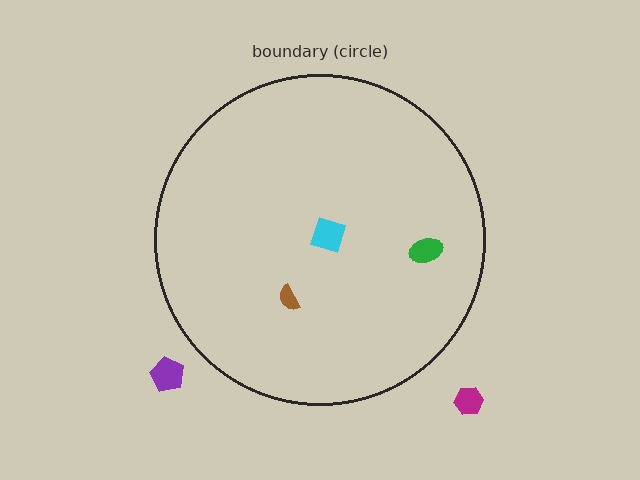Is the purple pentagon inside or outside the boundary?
Outside.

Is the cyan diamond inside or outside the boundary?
Inside.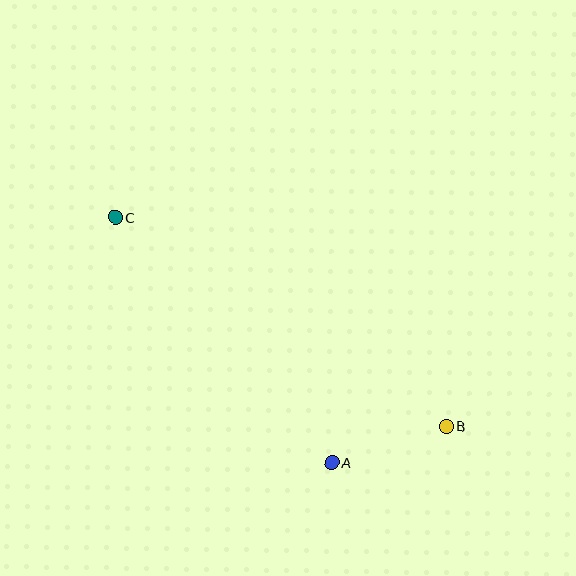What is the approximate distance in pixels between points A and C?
The distance between A and C is approximately 327 pixels.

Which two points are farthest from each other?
Points B and C are farthest from each other.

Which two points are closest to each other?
Points A and B are closest to each other.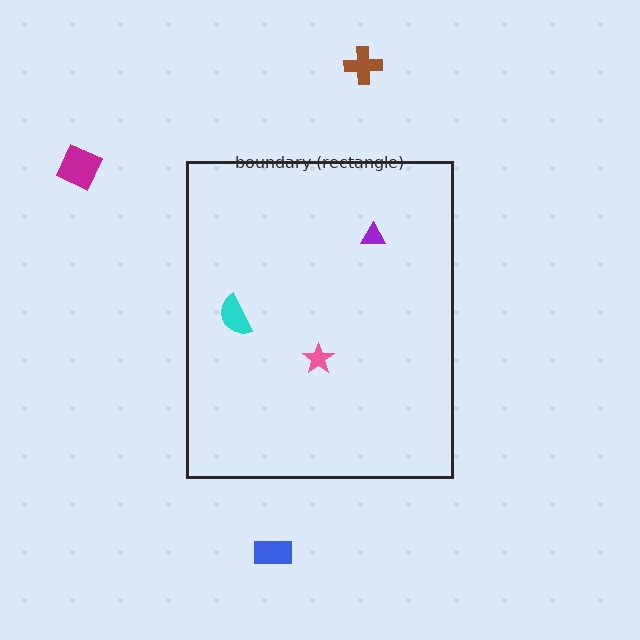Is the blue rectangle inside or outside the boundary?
Outside.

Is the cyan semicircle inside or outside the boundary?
Inside.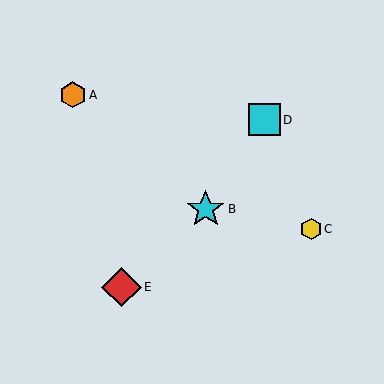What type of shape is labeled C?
Shape C is a yellow hexagon.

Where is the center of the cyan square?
The center of the cyan square is at (265, 120).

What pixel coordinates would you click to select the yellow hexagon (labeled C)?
Click at (311, 229) to select the yellow hexagon C.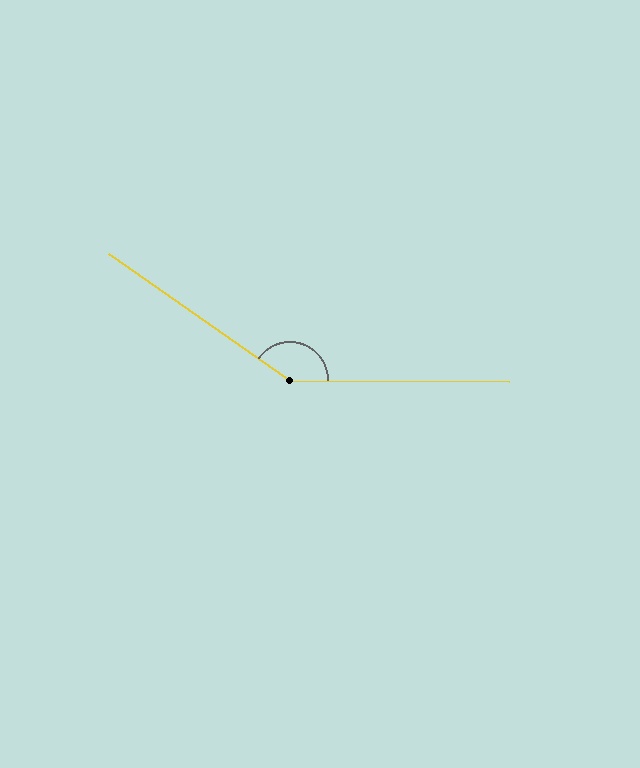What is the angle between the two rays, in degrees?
Approximately 146 degrees.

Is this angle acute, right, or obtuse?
It is obtuse.